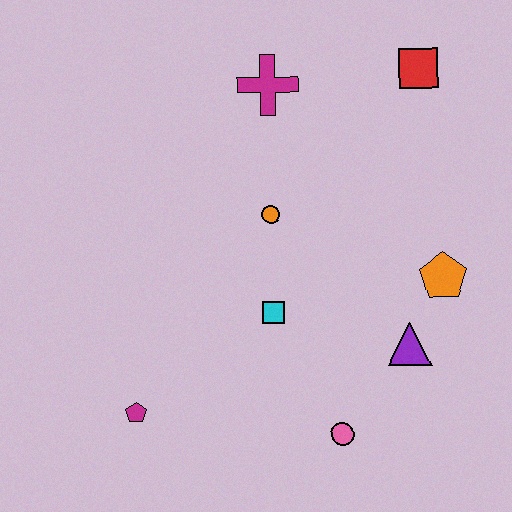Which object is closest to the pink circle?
The purple triangle is closest to the pink circle.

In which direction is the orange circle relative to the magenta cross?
The orange circle is below the magenta cross.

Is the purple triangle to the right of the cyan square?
Yes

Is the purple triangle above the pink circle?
Yes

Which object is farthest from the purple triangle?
The magenta cross is farthest from the purple triangle.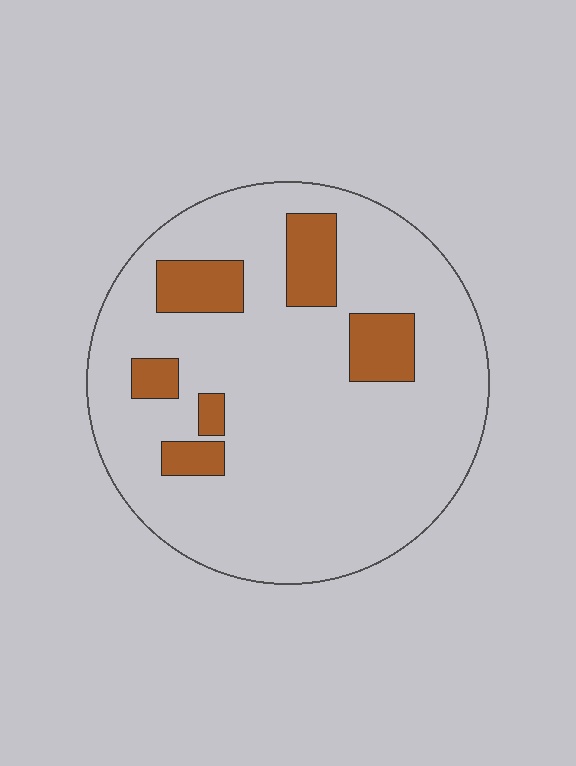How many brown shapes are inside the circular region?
6.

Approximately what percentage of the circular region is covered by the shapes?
Approximately 15%.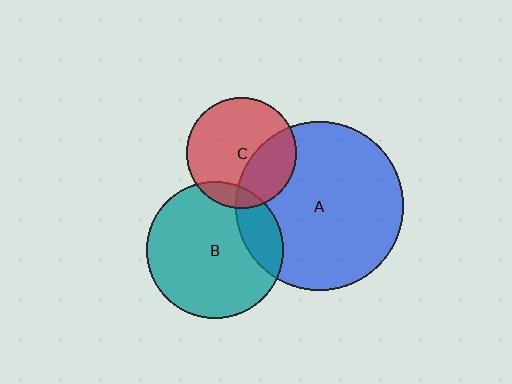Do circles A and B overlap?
Yes.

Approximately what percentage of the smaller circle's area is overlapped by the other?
Approximately 20%.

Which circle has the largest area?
Circle A (blue).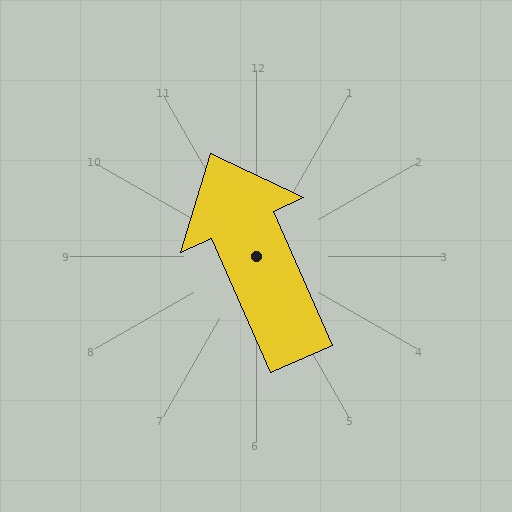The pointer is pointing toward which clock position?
Roughly 11 o'clock.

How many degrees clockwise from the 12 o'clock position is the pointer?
Approximately 336 degrees.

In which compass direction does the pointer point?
Northwest.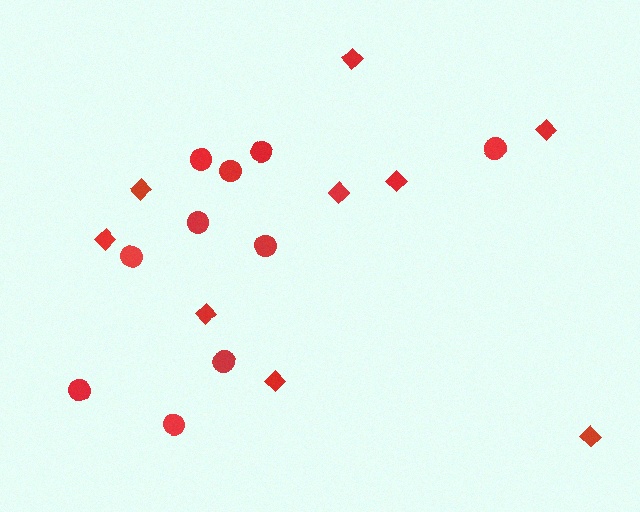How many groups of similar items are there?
There are 2 groups: one group of diamonds (9) and one group of circles (10).